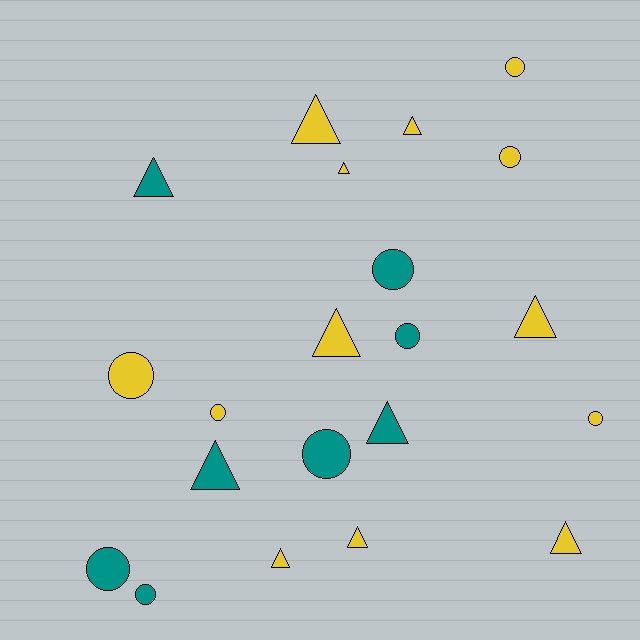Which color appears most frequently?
Yellow, with 13 objects.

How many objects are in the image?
There are 21 objects.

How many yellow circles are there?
There are 5 yellow circles.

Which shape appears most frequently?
Triangle, with 11 objects.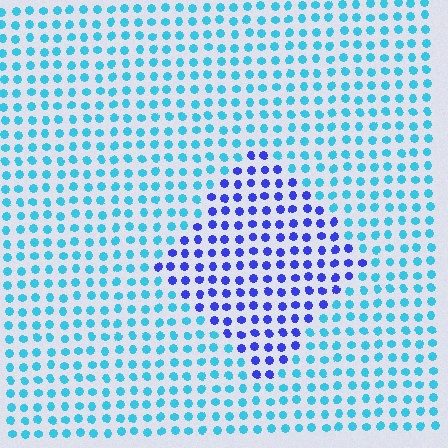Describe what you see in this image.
The image is filled with small cyan elements in a uniform arrangement. A diamond-shaped region is visible where the elements are tinted to a slightly different hue, forming a subtle color boundary.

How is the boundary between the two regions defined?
The boundary is defined purely by a slight shift in hue (about 49 degrees). Spacing, size, and orientation are identical on both sides.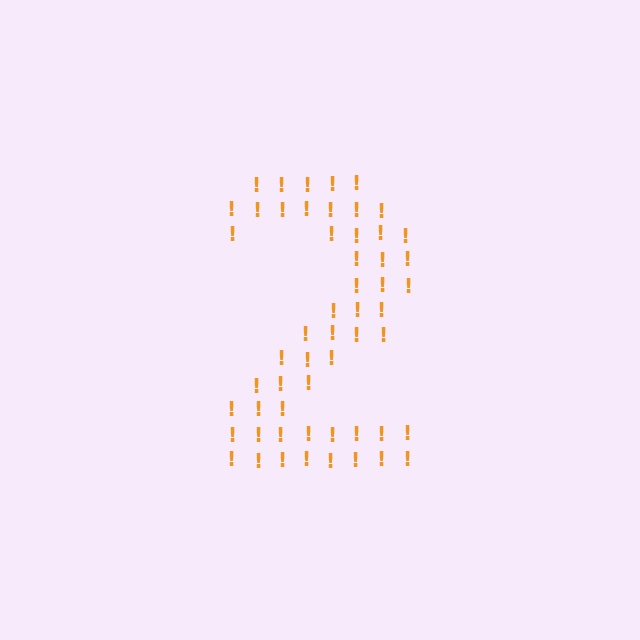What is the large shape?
The large shape is the digit 2.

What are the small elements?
The small elements are exclamation marks.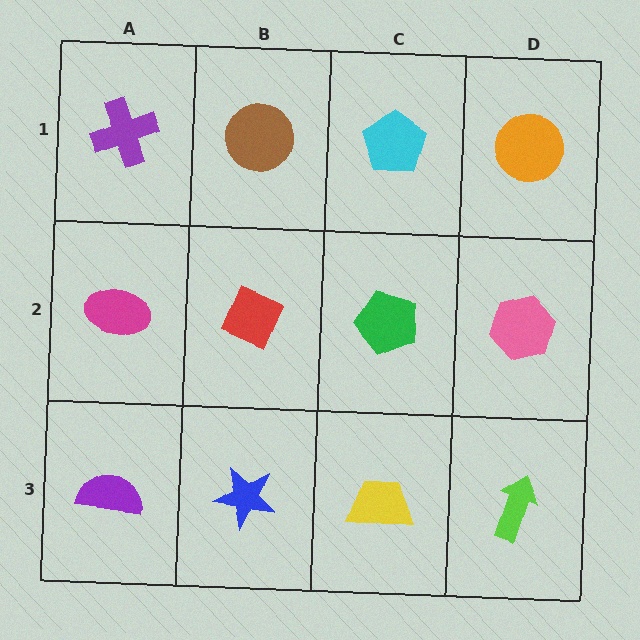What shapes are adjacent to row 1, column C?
A green pentagon (row 2, column C), a brown circle (row 1, column B), an orange circle (row 1, column D).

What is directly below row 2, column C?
A yellow trapezoid.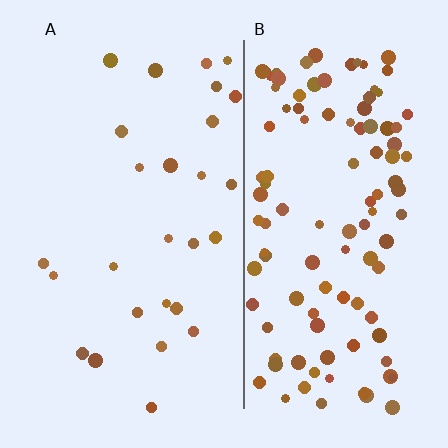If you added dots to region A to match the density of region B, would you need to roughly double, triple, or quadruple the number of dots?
Approximately quadruple.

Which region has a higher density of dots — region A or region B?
B (the right).